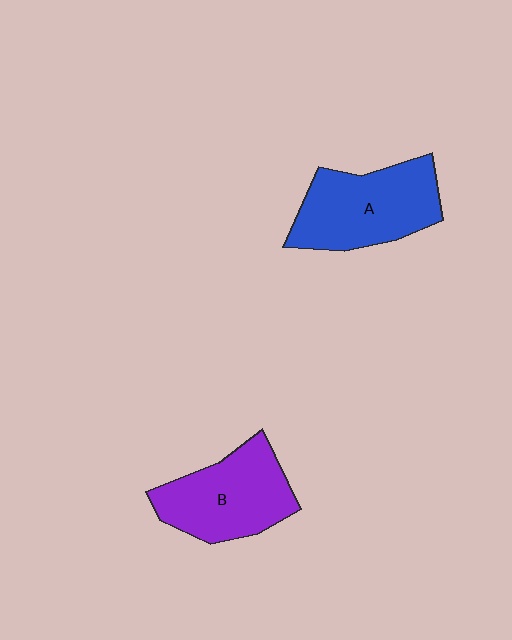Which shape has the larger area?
Shape A (blue).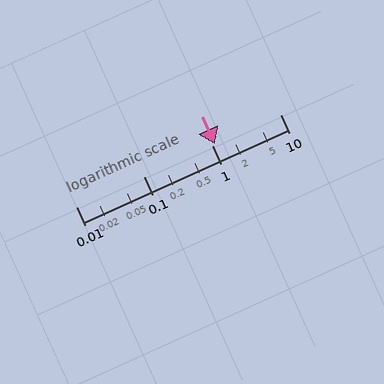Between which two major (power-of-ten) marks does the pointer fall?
The pointer is between 1 and 10.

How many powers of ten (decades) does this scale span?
The scale spans 3 decades, from 0.01 to 10.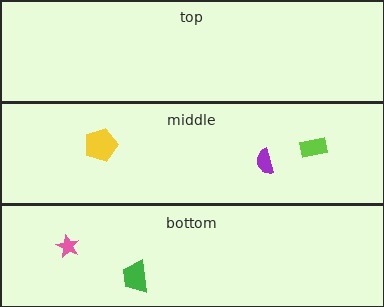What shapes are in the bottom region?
The green trapezoid, the pink star.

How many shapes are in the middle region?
3.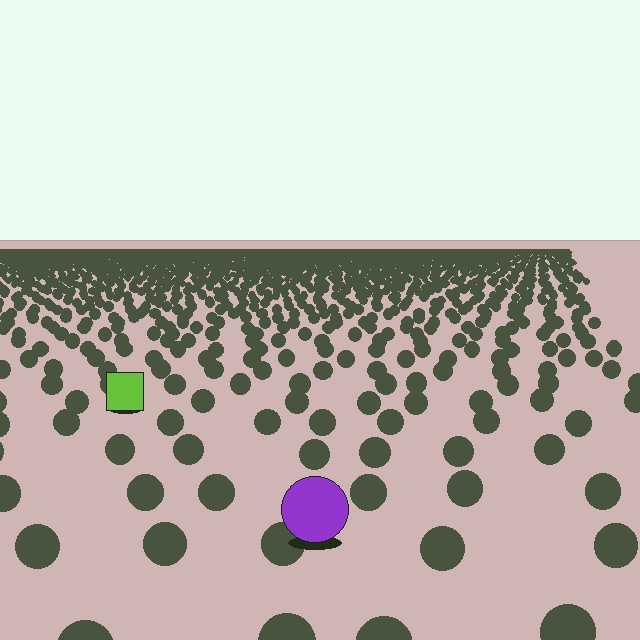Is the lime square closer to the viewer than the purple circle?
No. The purple circle is closer — you can tell from the texture gradient: the ground texture is coarser near it.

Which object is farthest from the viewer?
The lime square is farthest from the viewer. It appears smaller and the ground texture around it is denser.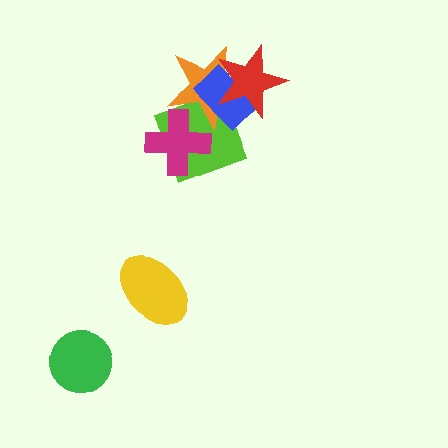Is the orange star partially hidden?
Yes, it is partially covered by another shape.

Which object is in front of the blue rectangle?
The red star is in front of the blue rectangle.